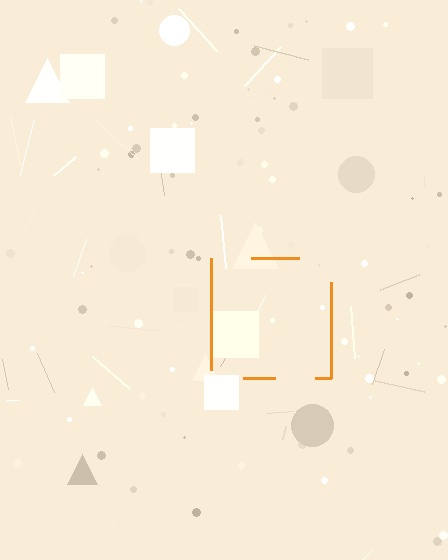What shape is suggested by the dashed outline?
The dashed outline suggests a square.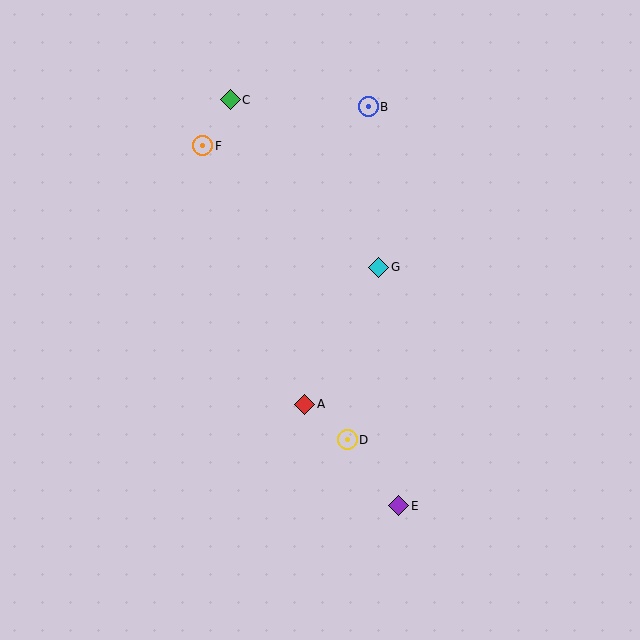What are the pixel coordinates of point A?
Point A is at (305, 404).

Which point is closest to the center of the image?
Point G at (379, 267) is closest to the center.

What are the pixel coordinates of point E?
Point E is at (399, 506).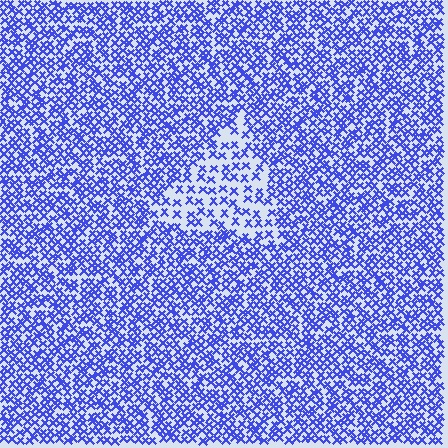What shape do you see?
I see a triangle.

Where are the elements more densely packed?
The elements are more densely packed outside the triangle boundary.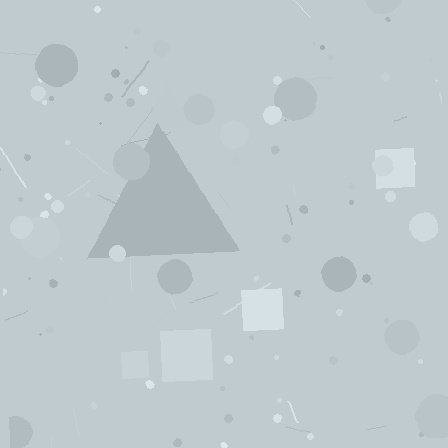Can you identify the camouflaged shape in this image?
The camouflaged shape is a triangle.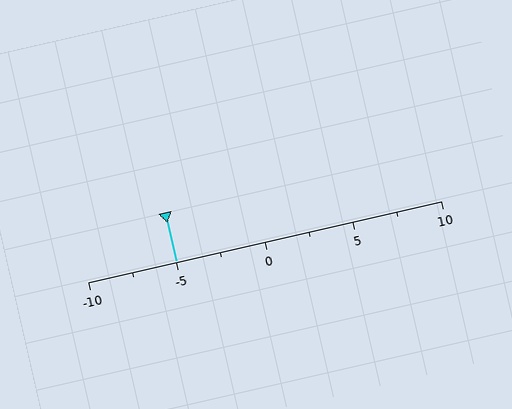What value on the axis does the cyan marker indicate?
The marker indicates approximately -5.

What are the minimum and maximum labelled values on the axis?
The axis runs from -10 to 10.